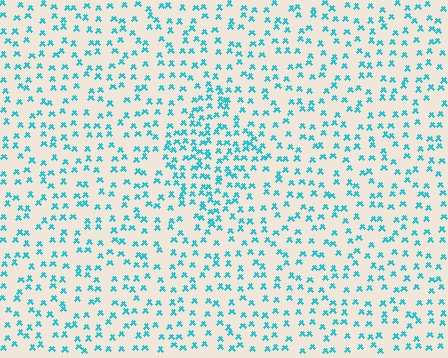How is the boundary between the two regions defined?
The boundary is defined by a change in element density (approximately 1.9x ratio). All elements are the same color, size, and shape.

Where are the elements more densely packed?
The elements are more densely packed inside the diamond boundary.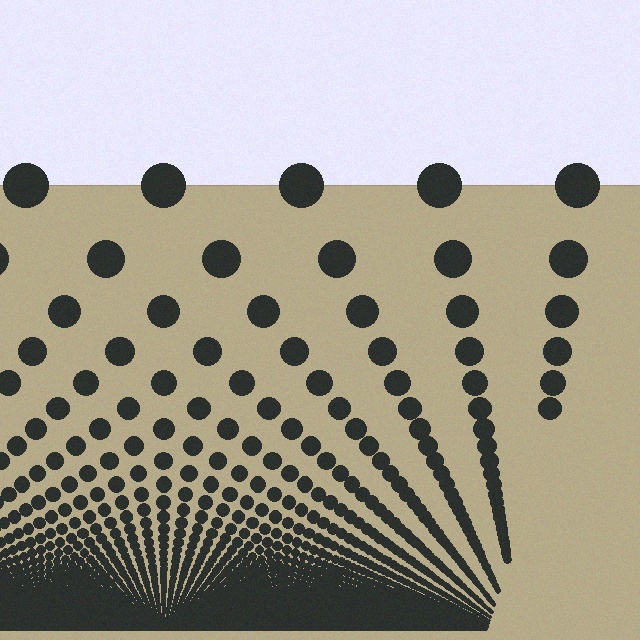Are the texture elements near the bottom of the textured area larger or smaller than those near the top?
Smaller. The gradient is inverted — elements near the bottom are smaller and denser.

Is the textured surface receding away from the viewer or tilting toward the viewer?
The surface appears to tilt toward the viewer. Texture elements get larger and sparser toward the top.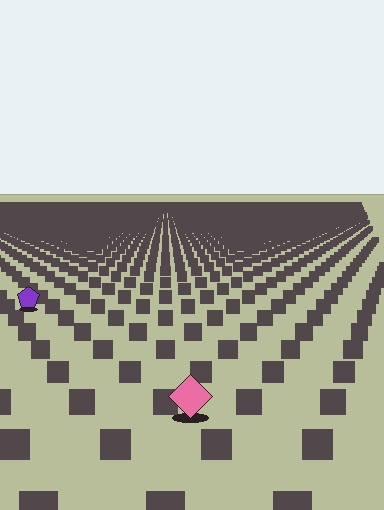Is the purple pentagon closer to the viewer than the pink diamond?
No. The pink diamond is closer — you can tell from the texture gradient: the ground texture is coarser near it.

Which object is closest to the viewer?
The pink diamond is closest. The texture marks near it are larger and more spread out.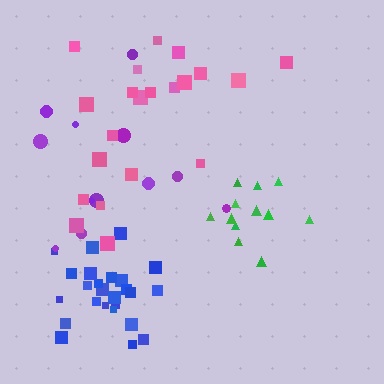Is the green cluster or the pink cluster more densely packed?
Green.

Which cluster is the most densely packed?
Blue.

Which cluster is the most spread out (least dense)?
Purple.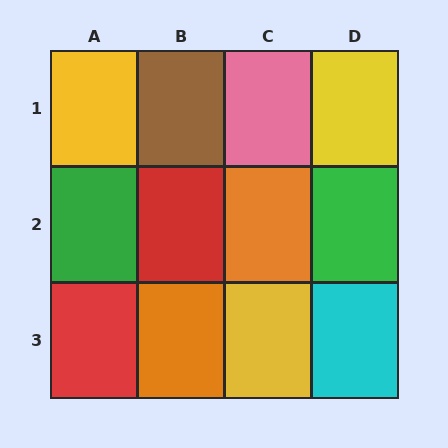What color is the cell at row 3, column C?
Yellow.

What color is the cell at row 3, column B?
Orange.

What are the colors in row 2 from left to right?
Green, red, orange, green.